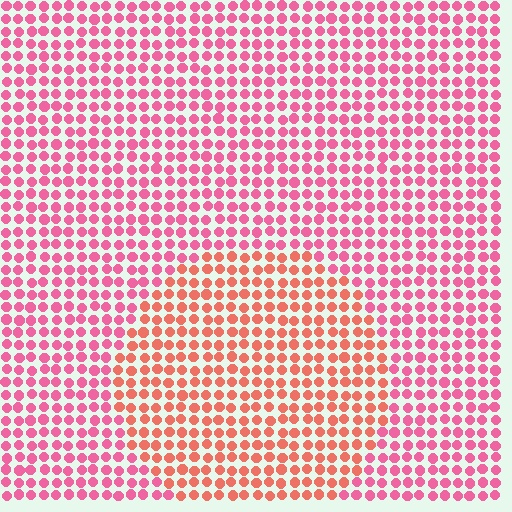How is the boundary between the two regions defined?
The boundary is defined purely by a slight shift in hue (about 32 degrees). Spacing, size, and orientation are identical on both sides.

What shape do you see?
I see a circle.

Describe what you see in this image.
The image is filled with small pink elements in a uniform arrangement. A circle-shaped region is visible where the elements are tinted to a slightly different hue, forming a subtle color boundary.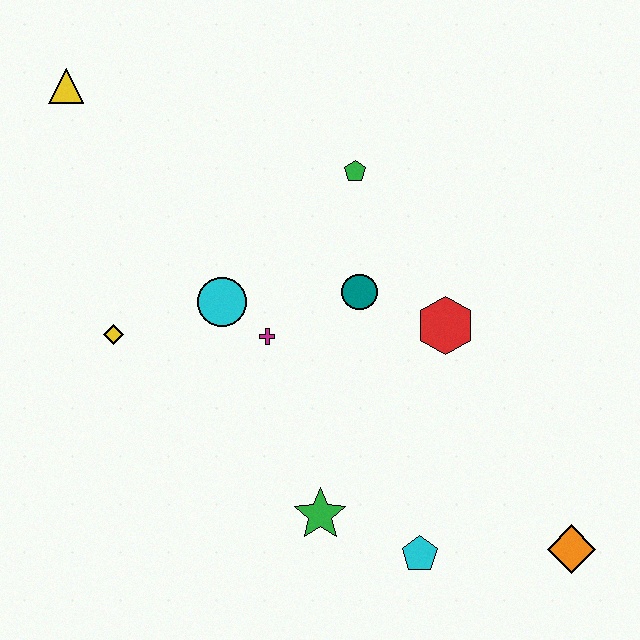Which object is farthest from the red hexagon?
The yellow triangle is farthest from the red hexagon.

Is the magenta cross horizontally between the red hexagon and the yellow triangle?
Yes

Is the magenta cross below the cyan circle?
Yes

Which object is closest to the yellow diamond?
The cyan circle is closest to the yellow diamond.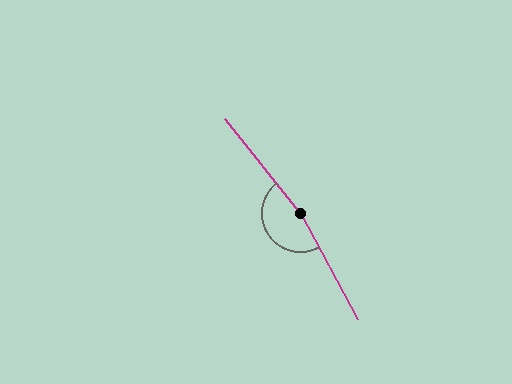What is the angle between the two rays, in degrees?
Approximately 170 degrees.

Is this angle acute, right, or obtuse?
It is obtuse.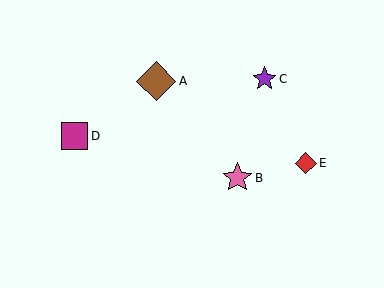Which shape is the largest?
The brown diamond (labeled A) is the largest.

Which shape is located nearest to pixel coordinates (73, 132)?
The magenta square (labeled D) at (75, 136) is nearest to that location.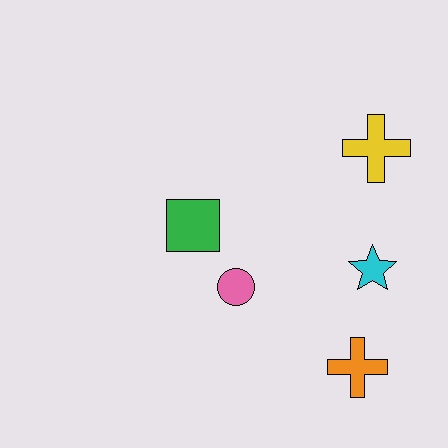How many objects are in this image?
There are 5 objects.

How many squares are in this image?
There is 1 square.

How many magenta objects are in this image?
There are no magenta objects.